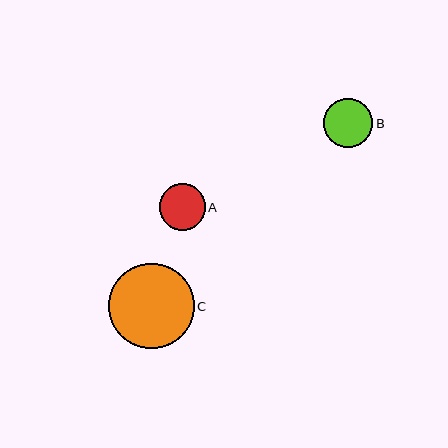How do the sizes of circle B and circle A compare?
Circle B and circle A are approximately the same size.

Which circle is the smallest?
Circle A is the smallest with a size of approximately 46 pixels.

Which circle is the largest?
Circle C is the largest with a size of approximately 85 pixels.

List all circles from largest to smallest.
From largest to smallest: C, B, A.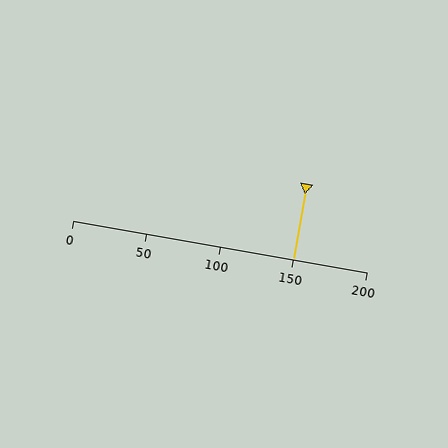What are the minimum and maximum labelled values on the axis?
The axis runs from 0 to 200.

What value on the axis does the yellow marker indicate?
The marker indicates approximately 150.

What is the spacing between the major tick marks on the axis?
The major ticks are spaced 50 apart.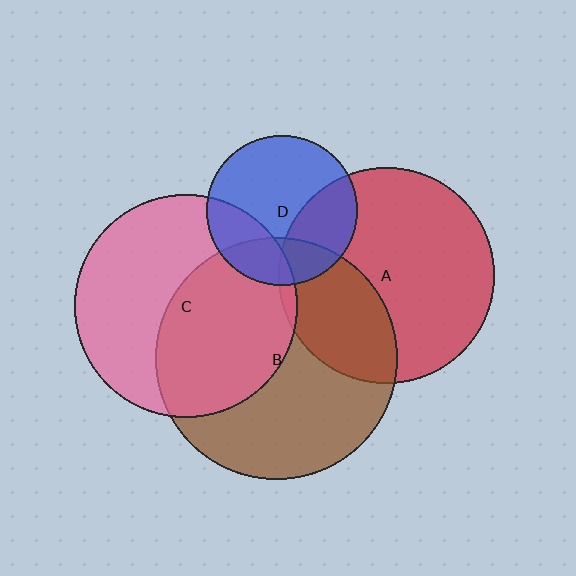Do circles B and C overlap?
Yes.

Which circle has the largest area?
Circle B (brown).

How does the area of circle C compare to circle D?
Approximately 2.2 times.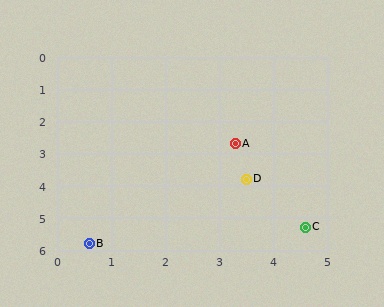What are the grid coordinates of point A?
Point A is at approximately (3.3, 2.7).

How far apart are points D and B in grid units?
Points D and B are about 3.5 grid units apart.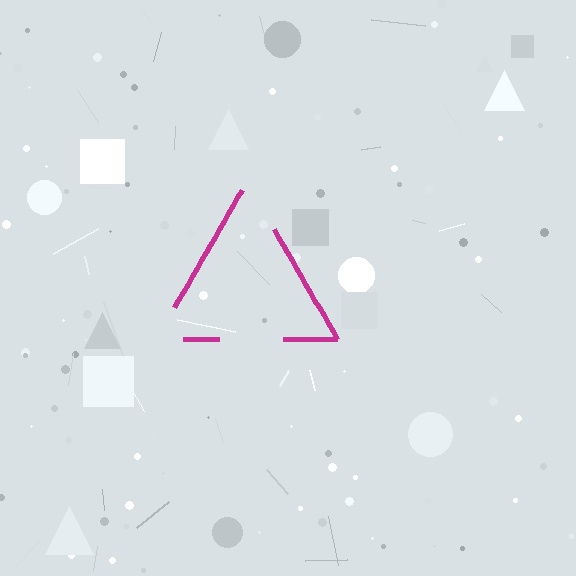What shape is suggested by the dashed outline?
The dashed outline suggests a triangle.